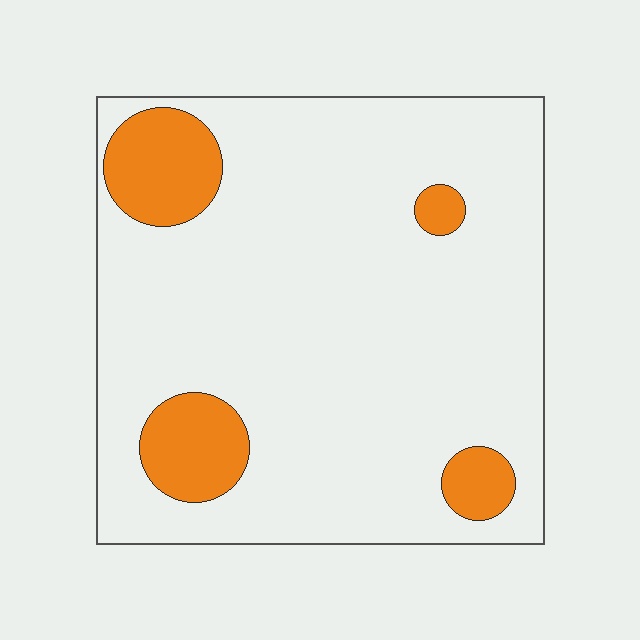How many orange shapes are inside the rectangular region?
4.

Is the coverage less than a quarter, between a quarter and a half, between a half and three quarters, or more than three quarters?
Less than a quarter.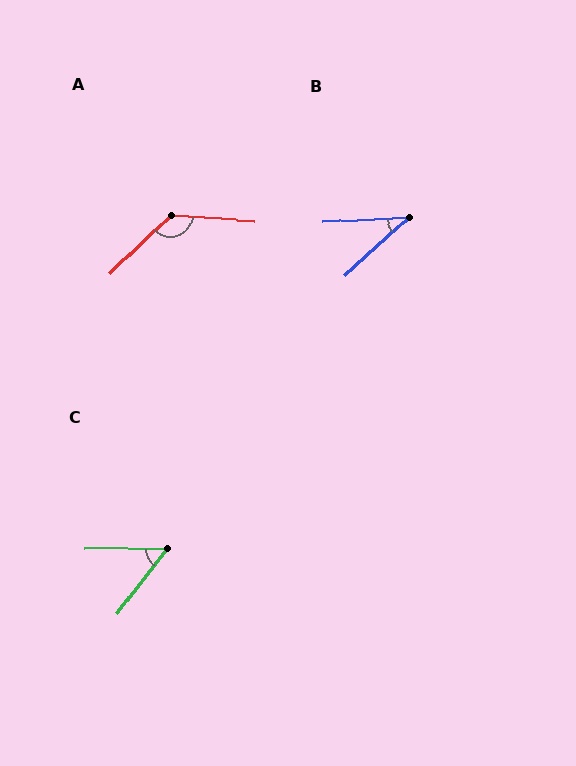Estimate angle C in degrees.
Approximately 52 degrees.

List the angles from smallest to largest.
B (39°), C (52°), A (132°).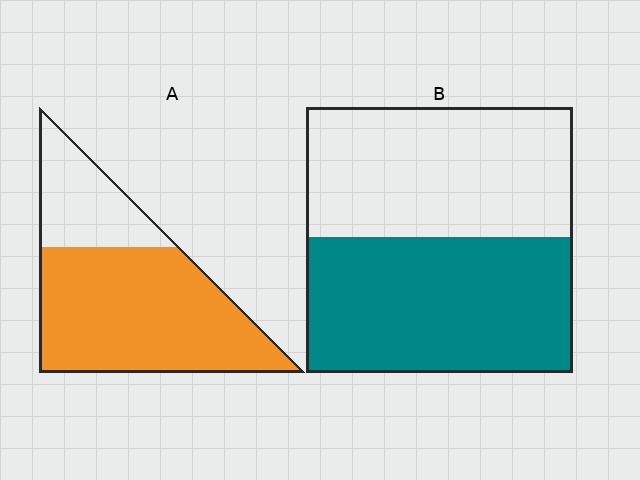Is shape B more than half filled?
Roughly half.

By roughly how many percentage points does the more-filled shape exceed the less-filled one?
By roughly 20 percentage points (A over B).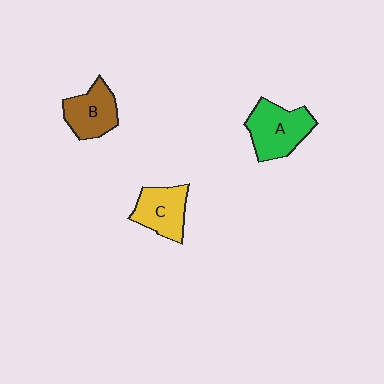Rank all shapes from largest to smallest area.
From largest to smallest: A (green), C (yellow), B (brown).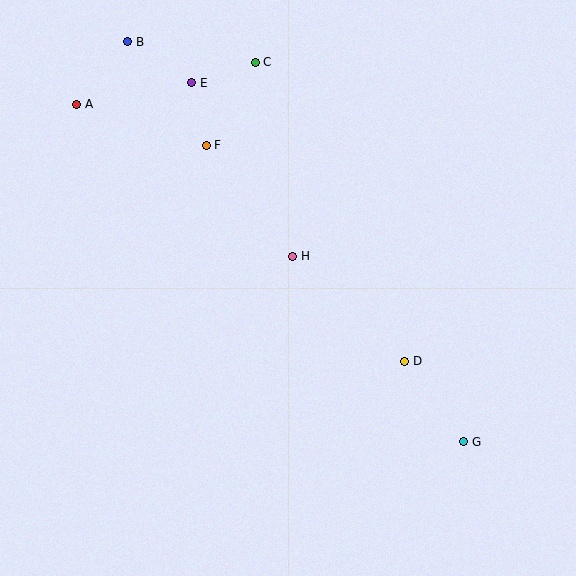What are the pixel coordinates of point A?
Point A is at (77, 104).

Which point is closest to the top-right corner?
Point C is closest to the top-right corner.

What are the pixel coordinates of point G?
Point G is at (464, 442).